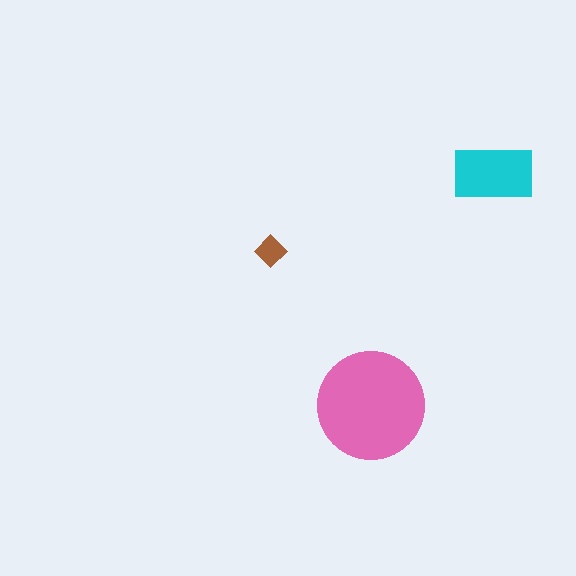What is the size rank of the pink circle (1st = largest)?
1st.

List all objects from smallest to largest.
The brown diamond, the cyan rectangle, the pink circle.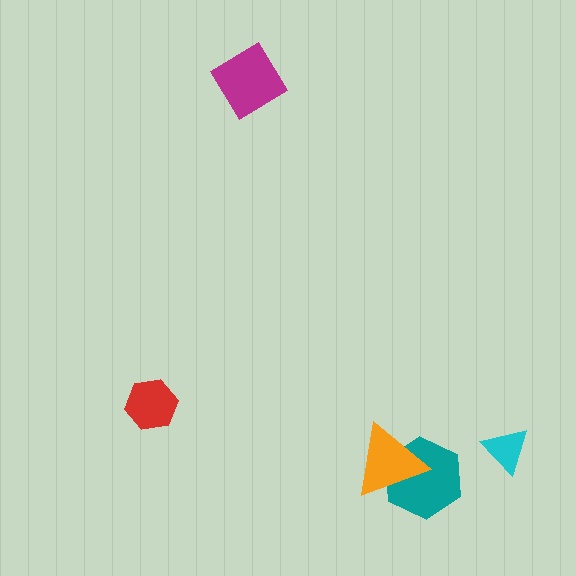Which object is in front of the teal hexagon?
The orange triangle is in front of the teal hexagon.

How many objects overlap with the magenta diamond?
0 objects overlap with the magenta diamond.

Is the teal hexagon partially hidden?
Yes, it is partially covered by another shape.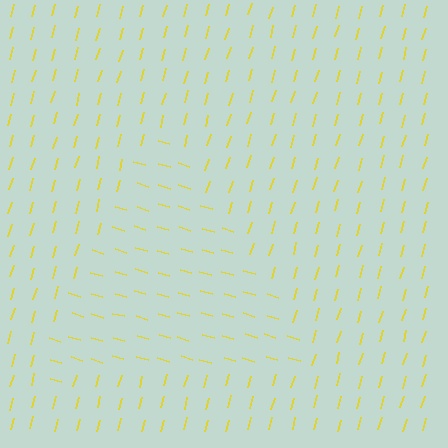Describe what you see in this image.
The image is filled with small yellow line segments. A triangle region in the image has lines oriented differently from the surrounding lines, creating a visible texture boundary.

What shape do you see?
I see a triangle.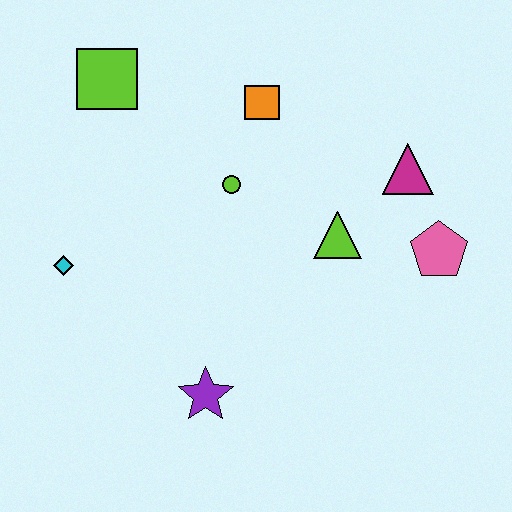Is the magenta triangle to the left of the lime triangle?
No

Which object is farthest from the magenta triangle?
The cyan diamond is farthest from the magenta triangle.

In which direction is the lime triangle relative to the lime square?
The lime triangle is to the right of the lime square.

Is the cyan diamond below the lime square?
Yes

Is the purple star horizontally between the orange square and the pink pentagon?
No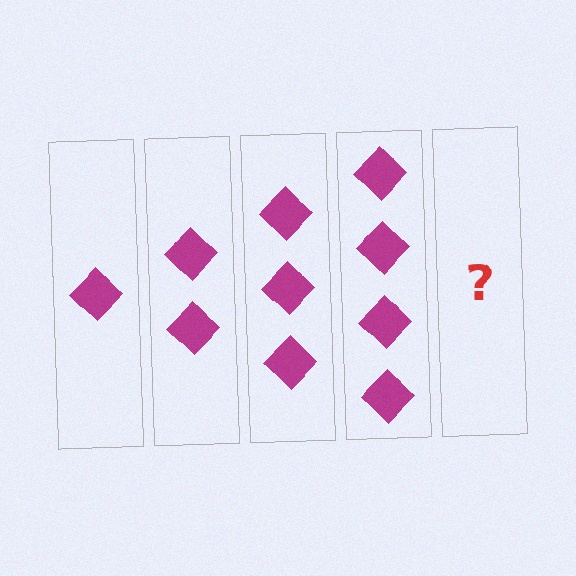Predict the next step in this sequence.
The next step is 5 diamonds.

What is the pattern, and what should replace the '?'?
The pattern is that each step adds one more diamond. The '?' should be 5 diamonds.